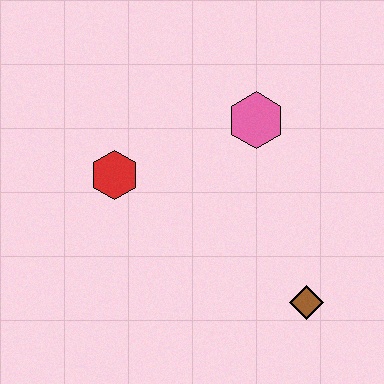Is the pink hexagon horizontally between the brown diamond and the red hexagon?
Yes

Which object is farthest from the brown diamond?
The red hexagon is farthest from the brown diamond.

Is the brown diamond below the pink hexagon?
Yes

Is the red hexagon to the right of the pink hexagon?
No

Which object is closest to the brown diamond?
The pink hexagon is closest to the brown diamond.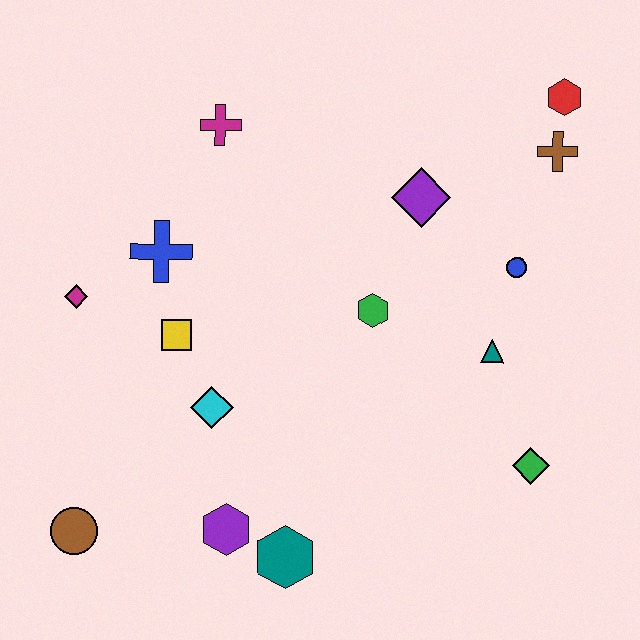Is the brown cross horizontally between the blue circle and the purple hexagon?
No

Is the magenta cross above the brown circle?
Yes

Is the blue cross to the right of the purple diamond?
No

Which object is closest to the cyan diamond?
The yellow square is closest to the cyan diamond.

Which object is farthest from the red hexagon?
The brown circle is farthest from the red hexagon.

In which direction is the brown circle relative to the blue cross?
The brown circle is below the blue cross.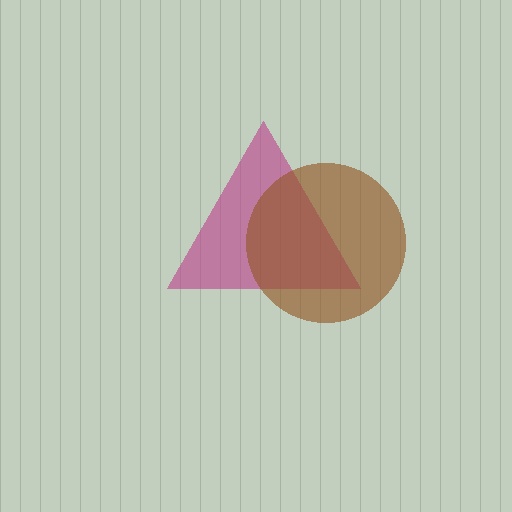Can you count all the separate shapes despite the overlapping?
Yes, there are 2 separate shapes.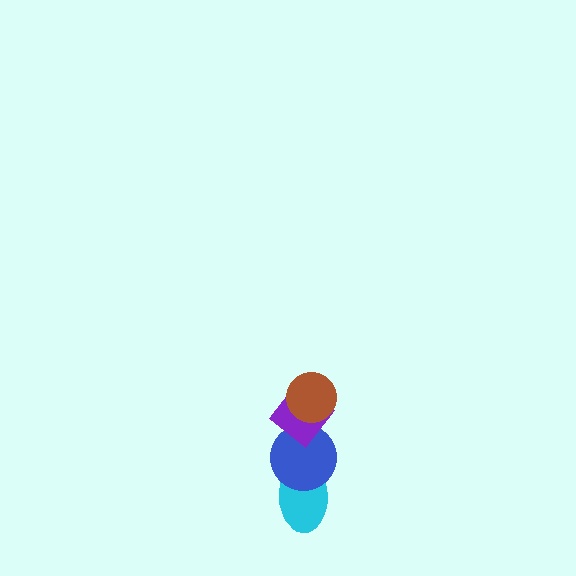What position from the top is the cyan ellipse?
The cyan ellipse is 4th from the top.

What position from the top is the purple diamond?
The purple diamond is 2nd from the top.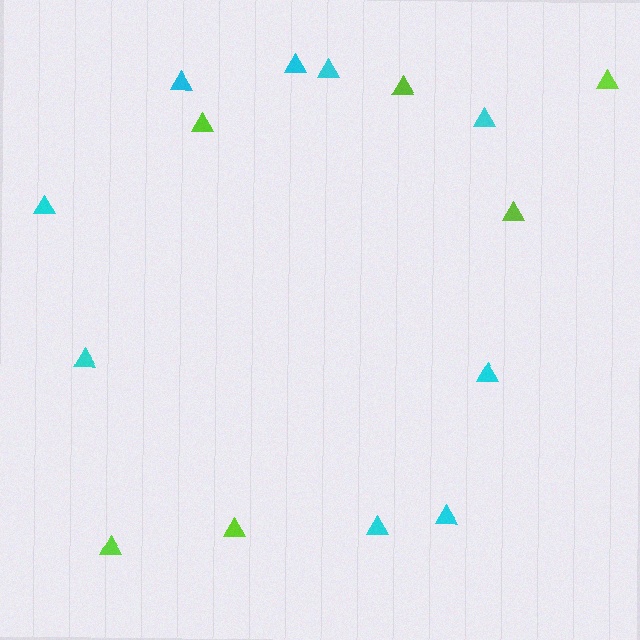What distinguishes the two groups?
There are 2 groups: one group of lime triangles (6) and one group of cyan triangles (9).